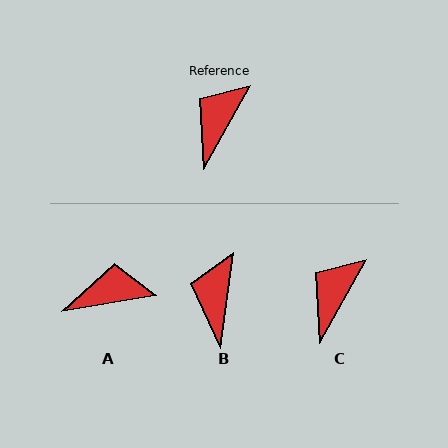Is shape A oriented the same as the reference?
No, it is off by about 51 degrees.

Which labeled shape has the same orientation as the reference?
C.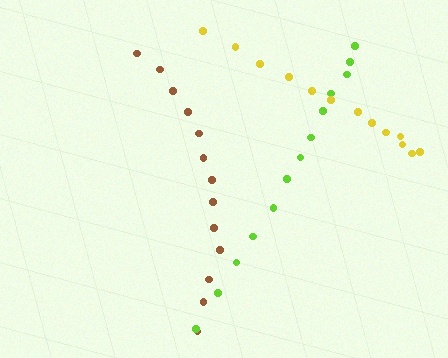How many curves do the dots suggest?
There are 3 distinct paths.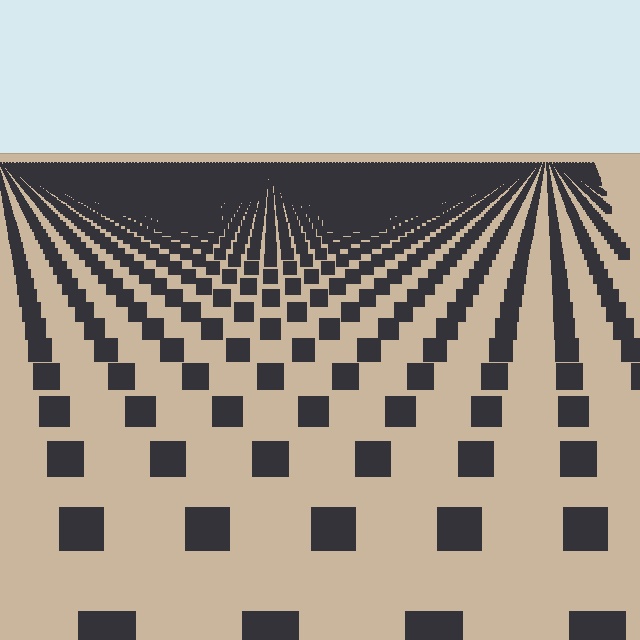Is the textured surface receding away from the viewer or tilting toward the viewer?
The surface is receding away from the viewer. Texture elements get smaller and denser toward the top.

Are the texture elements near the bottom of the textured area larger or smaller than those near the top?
Larger. Near the bottom, elements are closer to the viewer and appear at a bigger on-screen size.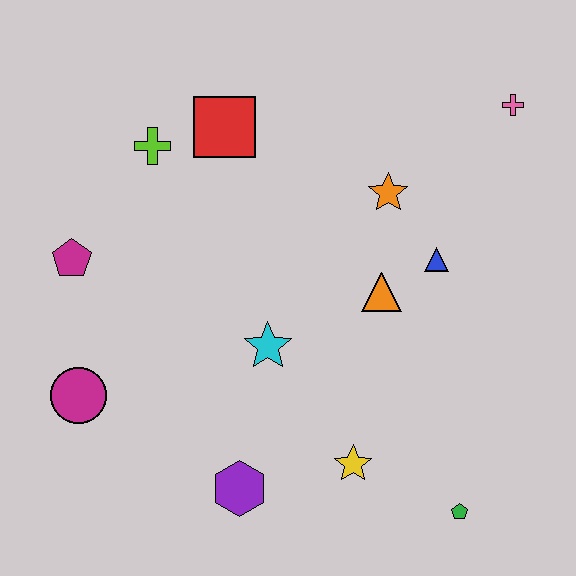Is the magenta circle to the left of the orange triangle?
Yes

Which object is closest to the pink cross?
The orange star is closest to the pink cross.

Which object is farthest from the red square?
The green pentagon is farthest from the red square.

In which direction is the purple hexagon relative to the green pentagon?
The purple hexagon is to the left of the green pentagon.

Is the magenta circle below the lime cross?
Yes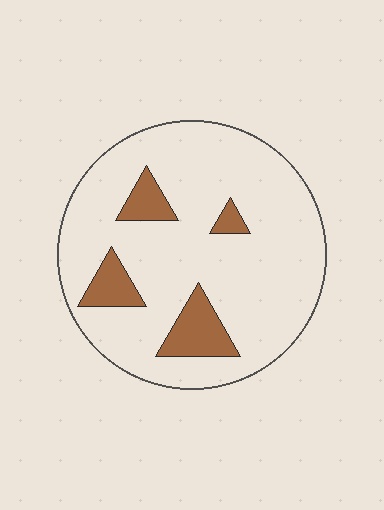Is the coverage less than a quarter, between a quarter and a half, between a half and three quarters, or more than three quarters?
Less than a quarter.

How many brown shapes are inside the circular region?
4.